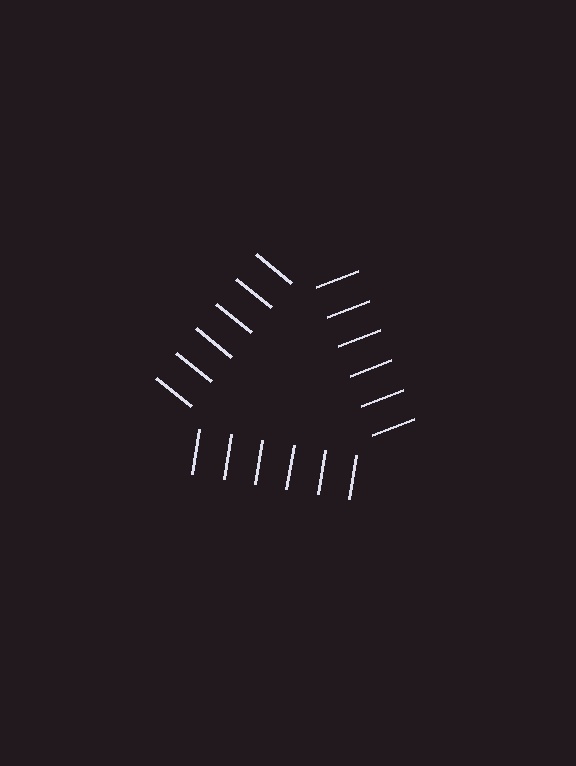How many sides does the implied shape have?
3 sides — the line-ends trace a triangle.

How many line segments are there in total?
18 — 6 along each of the 3 edges.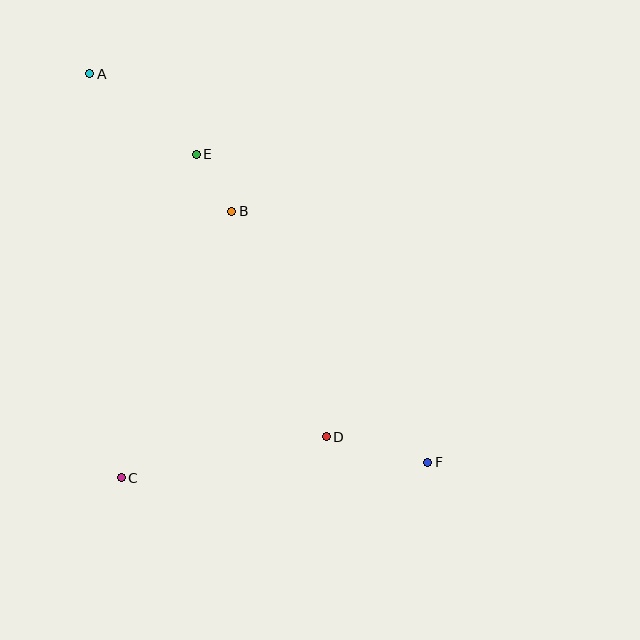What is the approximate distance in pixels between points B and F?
The distance between B and F is approximately 319 pixels.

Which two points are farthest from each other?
Points A and F are farthest from each other.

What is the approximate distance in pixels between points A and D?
The distance between A and D is approximately 433 pixels.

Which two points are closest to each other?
Points B and E are closest to each other.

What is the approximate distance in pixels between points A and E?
The distance between A and E is approximately 133 pixels.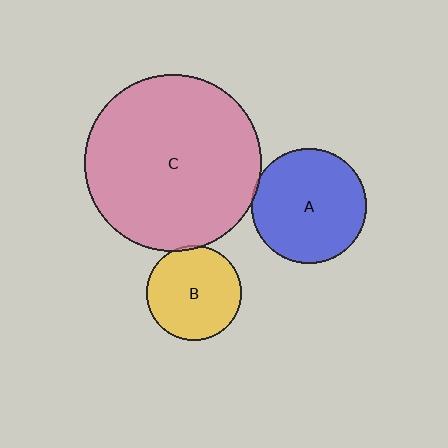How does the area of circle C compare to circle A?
Approximately 2.4 times.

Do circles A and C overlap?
Yes.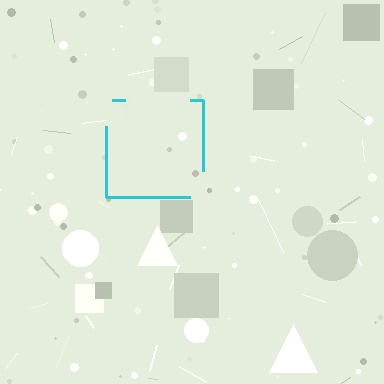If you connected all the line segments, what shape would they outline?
They would outline a square.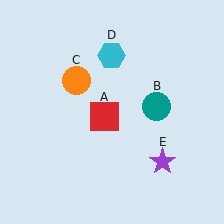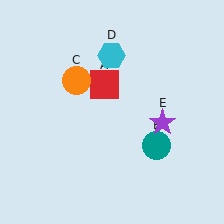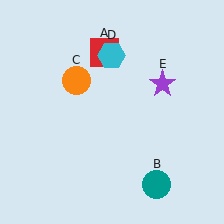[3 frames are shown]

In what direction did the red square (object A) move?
The red square (object A) moved up.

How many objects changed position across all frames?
3 objects changed position: red square (object A), teal circle (object B), purple star (object E).